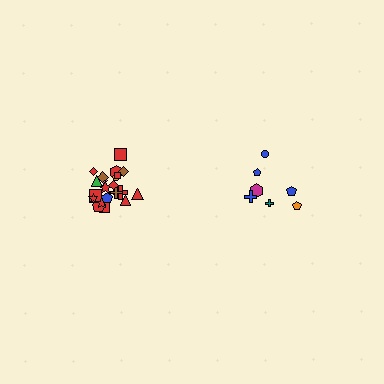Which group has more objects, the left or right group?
The left group.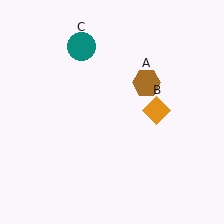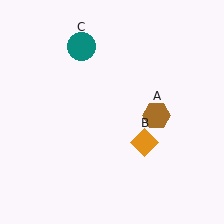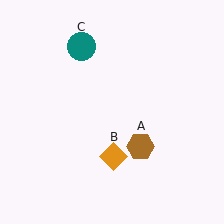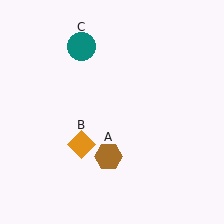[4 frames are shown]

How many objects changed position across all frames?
2 objects changed position: brown hexagon (object A), orange diamond (object B).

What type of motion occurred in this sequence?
The brown hexagon (object A), orange diamond (object B) rotated clockwise around the center of the scene.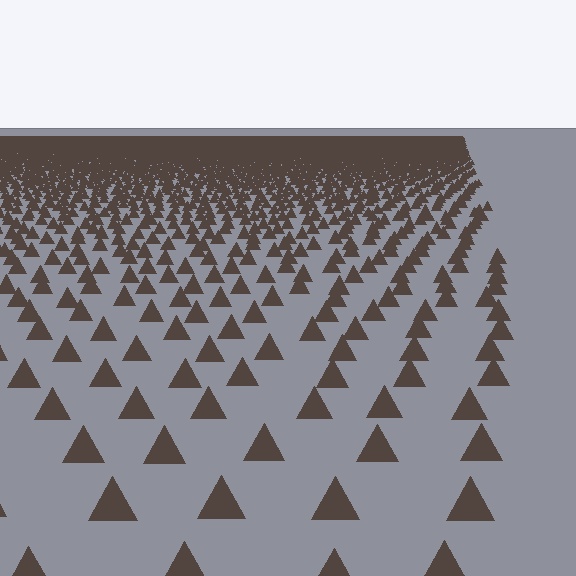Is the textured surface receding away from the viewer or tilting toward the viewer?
The surface is receding away from the viewer. Texture elements get smaller and denser toward the top.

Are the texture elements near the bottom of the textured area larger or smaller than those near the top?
Larger. Near the bottom, elements are closer to the viewer and appear at a bigger on-screen size.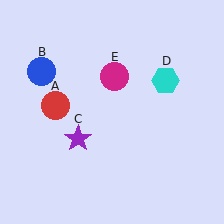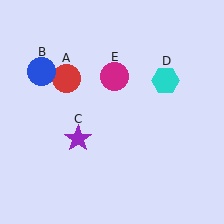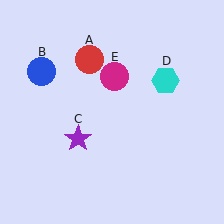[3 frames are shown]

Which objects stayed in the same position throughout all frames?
Blue circle (object B) and purple star (object C) and cyan hexagon (object D) and magenta circle (object E) remained stationary.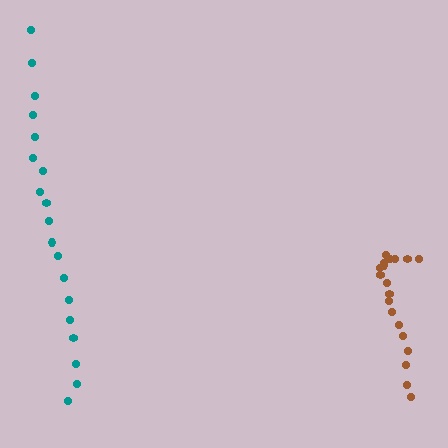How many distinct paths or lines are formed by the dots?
There are 2 distinct paths.